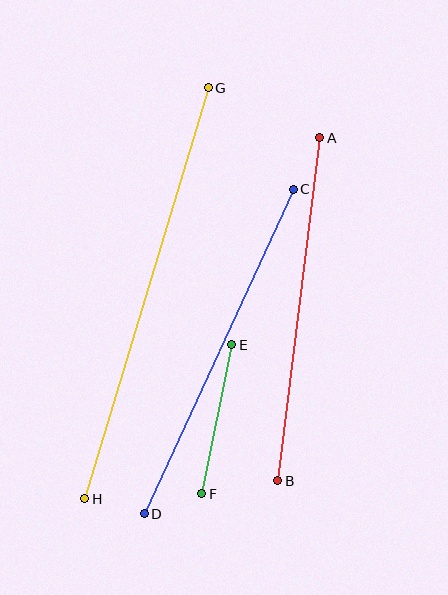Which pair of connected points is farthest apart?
Points G and H are farthest apart.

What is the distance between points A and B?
The distance is approximately 346 pixels.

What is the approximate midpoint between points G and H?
The midpoint is at approximately (146, 293) pixels.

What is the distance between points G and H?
The distance is approximately 429 pixels.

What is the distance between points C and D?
The distance is approximately 357 pixels.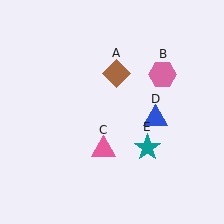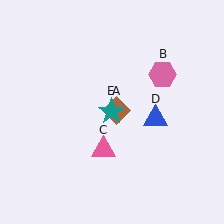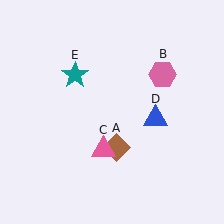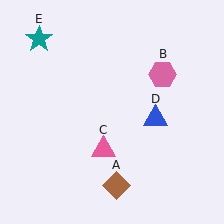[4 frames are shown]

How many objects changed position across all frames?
2 objects changed position: brown diamond (object A), teal star (object E).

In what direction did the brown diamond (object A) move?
The brown diamond (object A) moved down.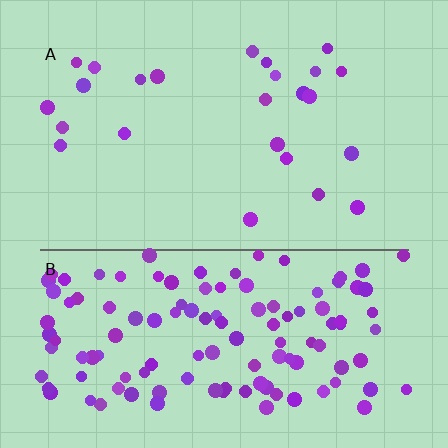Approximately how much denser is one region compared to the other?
Approximately 5.2× — region B over region A.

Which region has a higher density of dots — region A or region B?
B (the bottom).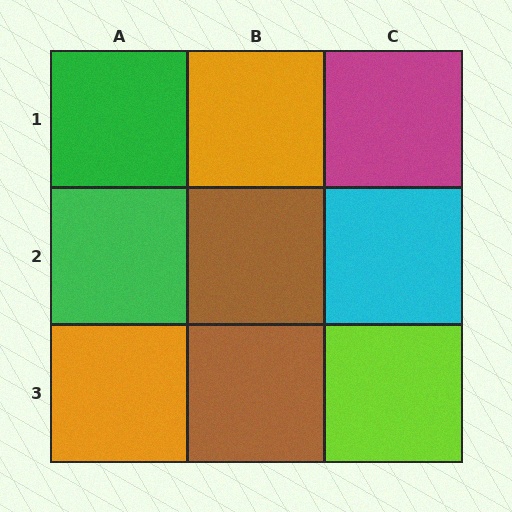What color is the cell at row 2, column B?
Brown.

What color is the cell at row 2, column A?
Green.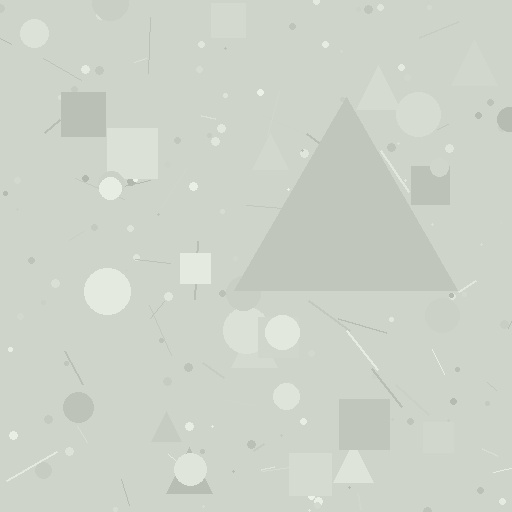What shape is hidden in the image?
A triangle is hidden in the image.